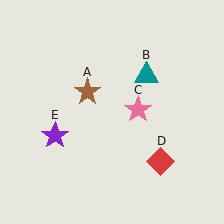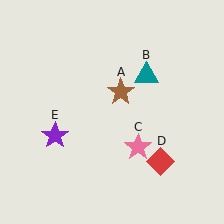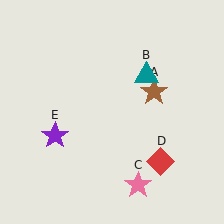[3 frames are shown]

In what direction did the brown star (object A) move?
The brown star (object A) moved right.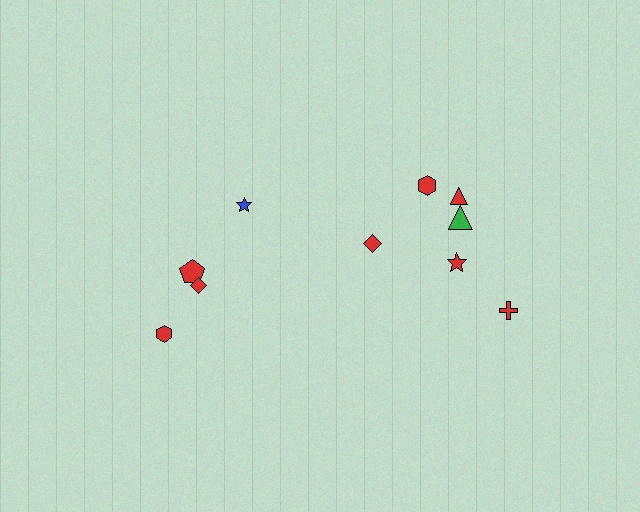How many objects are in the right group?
There are 6 objects.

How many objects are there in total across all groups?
There are 10 objects.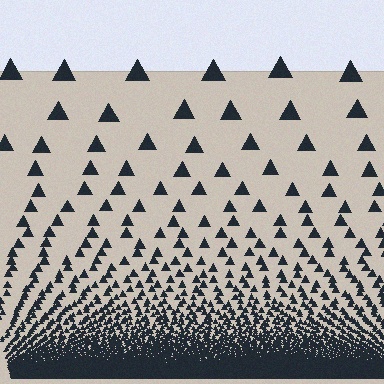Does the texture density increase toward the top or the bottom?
Density increases toward the bottom.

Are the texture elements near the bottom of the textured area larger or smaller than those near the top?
Smaller. The gradient is inverted — elements near the bottom are smaller and denser.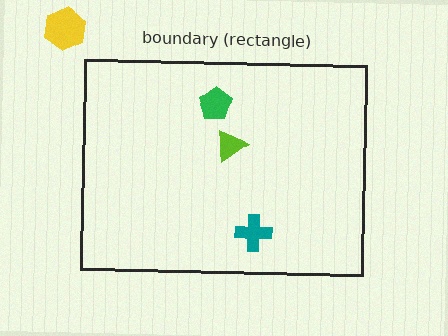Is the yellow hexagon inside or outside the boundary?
Outside.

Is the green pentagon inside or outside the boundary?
Inside.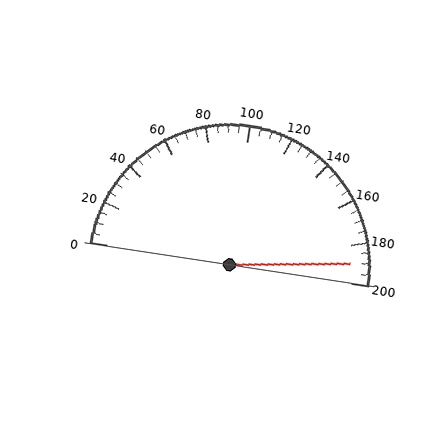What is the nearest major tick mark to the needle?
The nearest major tick mark is 200.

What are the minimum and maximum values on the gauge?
The gauge ranges from 0 to 200.